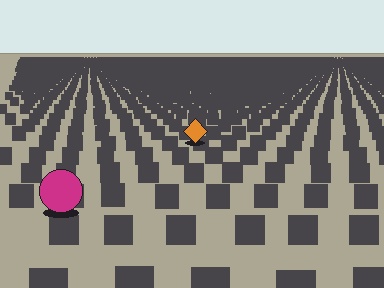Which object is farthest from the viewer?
The orange diamond is farthest from the viewer. It appears smaller and the ground texture around it is denser.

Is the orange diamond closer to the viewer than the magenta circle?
No. The magenta circle is closer — you can tell from the texture gradient: the ground texture is coarser near it.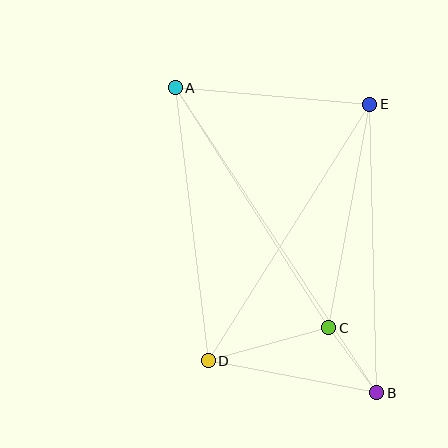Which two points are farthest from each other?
Points A and B are farthest from each other.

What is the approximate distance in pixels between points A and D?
The distance between A and D is approximately 275 pixels.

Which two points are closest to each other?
Points B and C are closest to each other.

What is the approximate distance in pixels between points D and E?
The distance between D and E is approximately 303 pixels.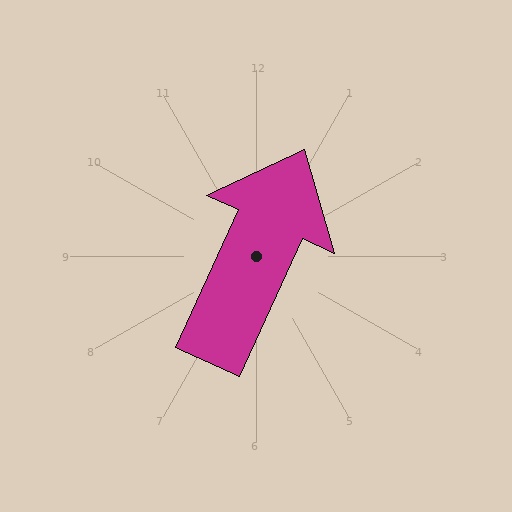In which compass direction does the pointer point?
Northeast.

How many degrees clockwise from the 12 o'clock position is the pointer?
Approximately 25 degrees.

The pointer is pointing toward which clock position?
Roughly 1 o'clock.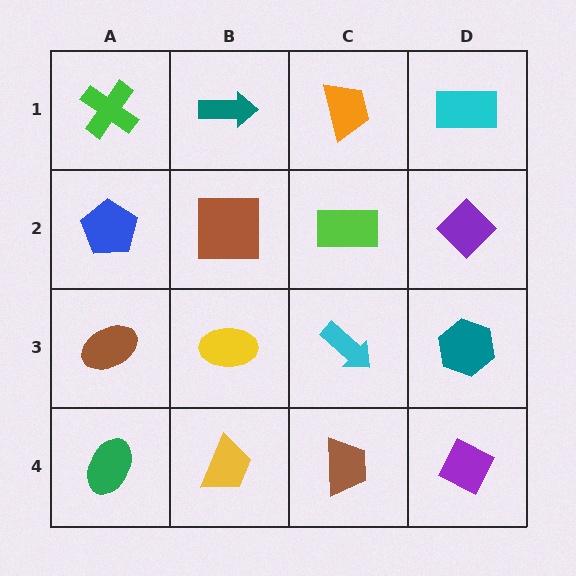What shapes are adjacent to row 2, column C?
An orange trapezoid (row 1, column C), a cyan arrow (row 3, column C), a brown square (row 2, column B), a purple diamond (row 2, column D).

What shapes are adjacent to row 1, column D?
A purple diamond (row 2, column D), an orange trapezoid (row 1, column C).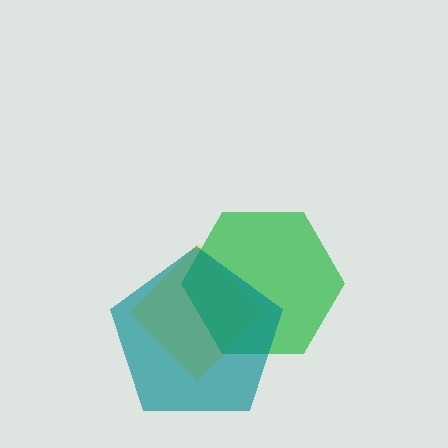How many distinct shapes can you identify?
There are 3 distinct shapes: a yellow diamond, a green hexagon, a teal pentagon.